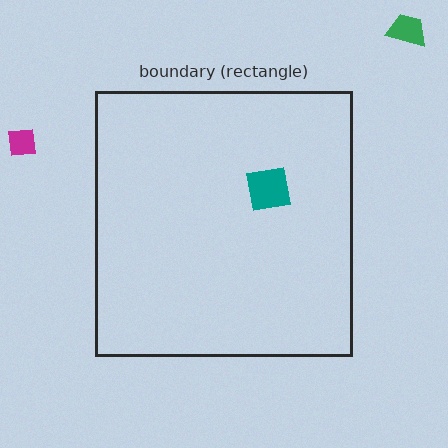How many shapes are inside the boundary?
1 inside, 2 outside.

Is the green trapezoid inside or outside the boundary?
Outside.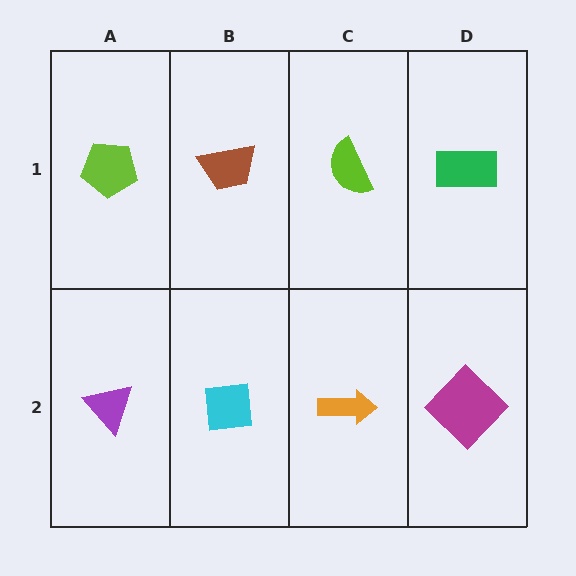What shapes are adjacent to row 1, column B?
A cyan square (row 2, column B), a lime pentagon (row 1, column A), a lime semicircle (row 1, column C).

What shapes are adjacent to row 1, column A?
A purple triangle (row 2, column A), a brown trapezoid (row 1, column B).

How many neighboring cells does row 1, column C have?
3.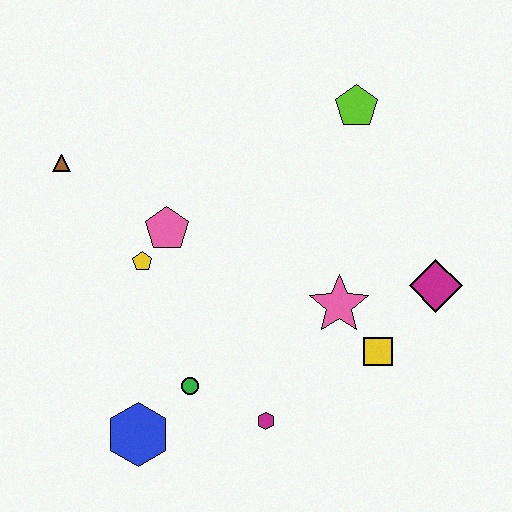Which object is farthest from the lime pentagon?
The blue hexagon is farthest from the lime pentagon.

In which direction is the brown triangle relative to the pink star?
The brown triangle is to the left of the pink star.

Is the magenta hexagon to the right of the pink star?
No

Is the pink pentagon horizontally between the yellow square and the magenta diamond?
No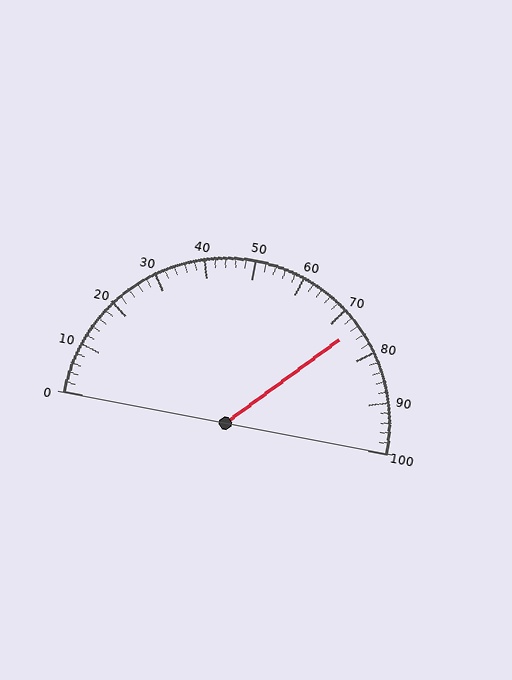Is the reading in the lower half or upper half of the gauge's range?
The reading is in the upper half of the range (0 to 100).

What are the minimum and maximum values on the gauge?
The gauge ranges from 0 to 100.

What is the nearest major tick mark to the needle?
The nearest major tick mark is 70.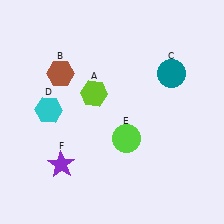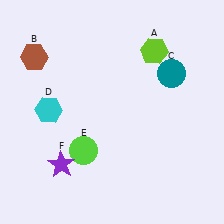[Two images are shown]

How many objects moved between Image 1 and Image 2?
3 objects moved between the two images.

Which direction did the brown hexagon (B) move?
The brown hexagon (B) moved left.